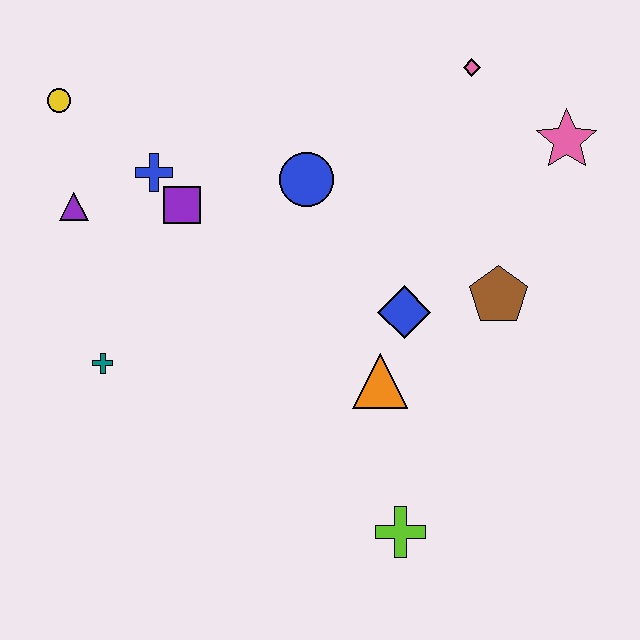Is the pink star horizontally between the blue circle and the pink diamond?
No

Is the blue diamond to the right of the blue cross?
Yes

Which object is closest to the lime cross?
The orange triangle is closest to the lime cross.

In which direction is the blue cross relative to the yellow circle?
The blue cross is to the right of the yellow circle.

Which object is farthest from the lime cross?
The yellow circle is farthest from the lime cross.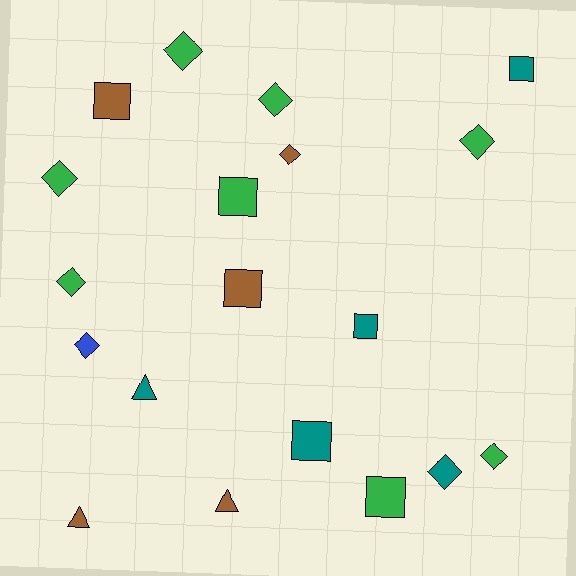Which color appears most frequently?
Green, with 8 objects.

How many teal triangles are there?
There is 1 teal triangle.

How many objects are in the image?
There are 19 objects.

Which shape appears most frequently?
Diamond, with 9 objects.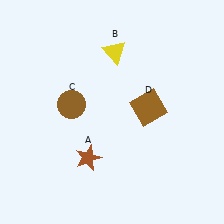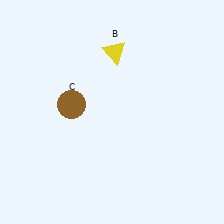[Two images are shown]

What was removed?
The brown square (D), the brown star (A) were removed in Image 2.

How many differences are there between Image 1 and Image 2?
There are 2 differences between the two images.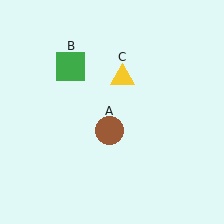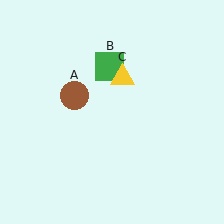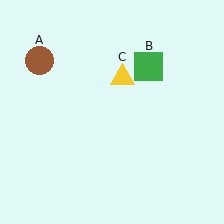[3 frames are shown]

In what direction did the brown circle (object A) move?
The brown circle (object A) moved up and to the left.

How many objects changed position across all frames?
2 objects changed position: brown circle (object A), green square (object B).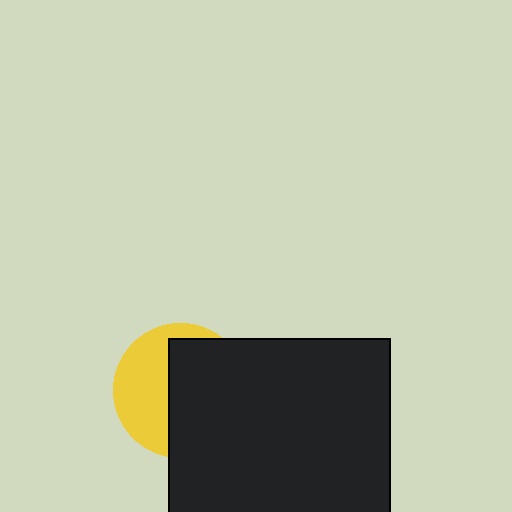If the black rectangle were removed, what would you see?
You would see the complete yellow circle.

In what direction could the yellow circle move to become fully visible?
The yellow circle could move left. That would shift it out from behind the black rectangle entirely.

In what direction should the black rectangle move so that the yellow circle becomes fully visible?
The black rectangle should move right. That is the shortest direction to clear the overlap and leave the yellow circle fully visible.